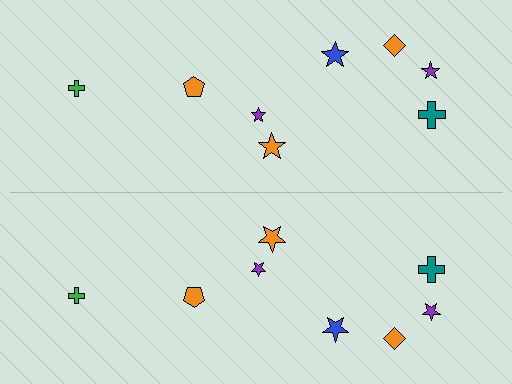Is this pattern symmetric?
Yes, this pattern has bilateral (reflection) symmetry.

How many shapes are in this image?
There are 16 shapes in this image.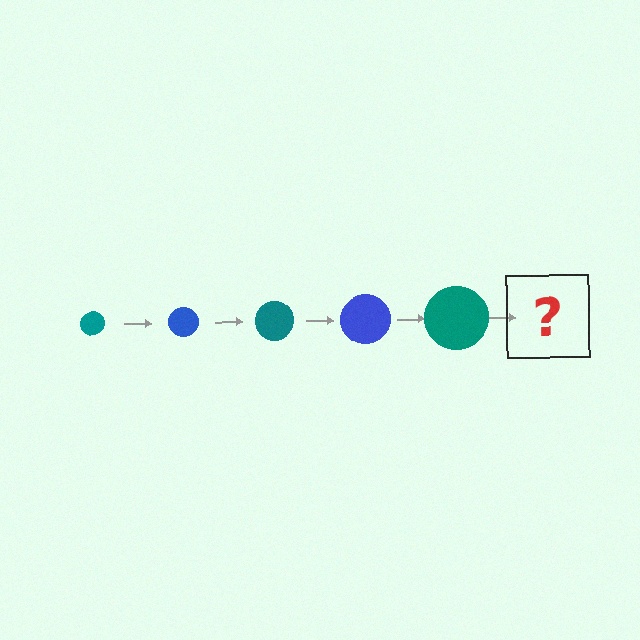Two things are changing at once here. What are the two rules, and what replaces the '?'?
The two rules are that the circle grows larger each step and the color cycles through teal and blue. The '?' should be a blue circle, larger than the previous one.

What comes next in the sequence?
The next element should be a blue circle, larger than the previous one.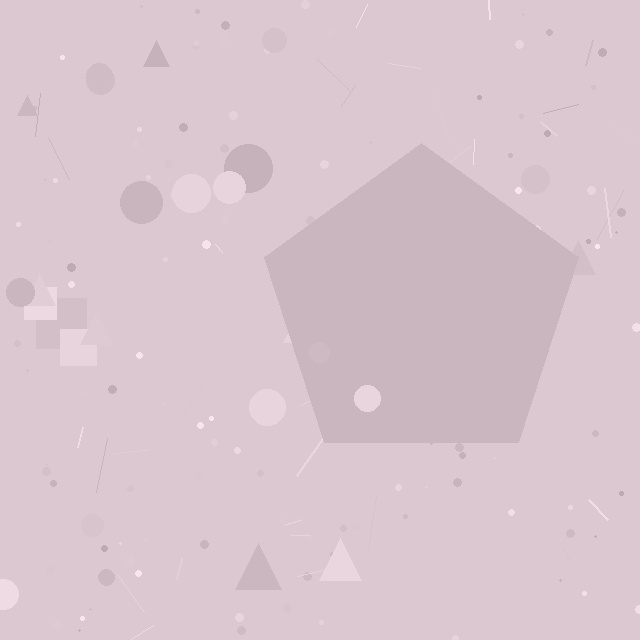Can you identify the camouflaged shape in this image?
The camouflaged shape is a pentagon.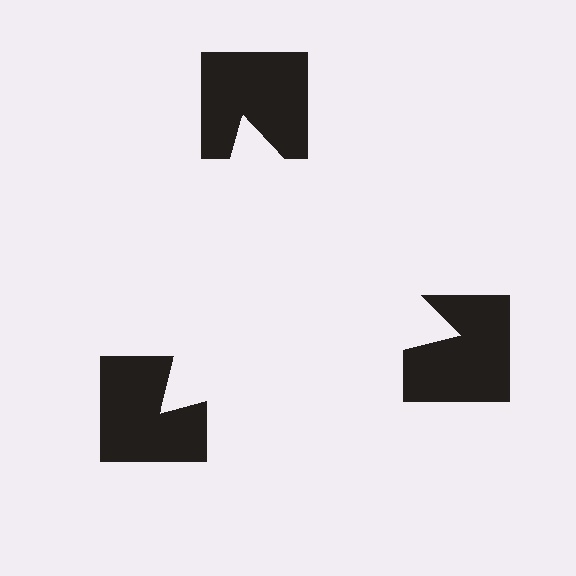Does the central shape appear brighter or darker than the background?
It typically appears slightly brighter than the background, even though no actual brightness change is drawn.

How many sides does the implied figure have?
3 sides.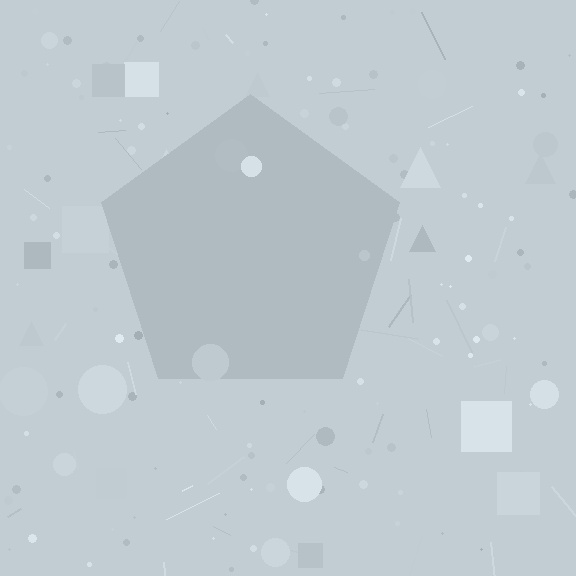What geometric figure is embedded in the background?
A pentagon is embedded in the background.